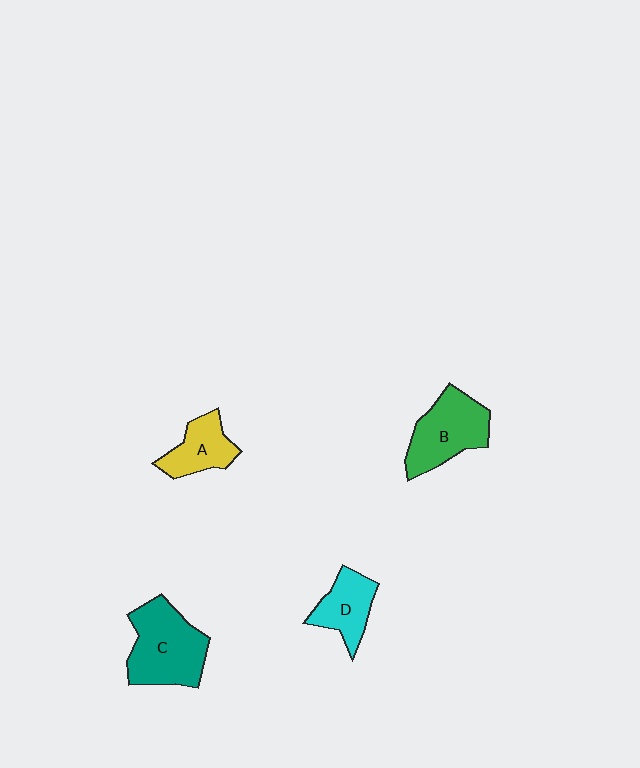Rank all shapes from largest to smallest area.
From largest to smallest: C (teal), B (green), D (cyan), A (yellow).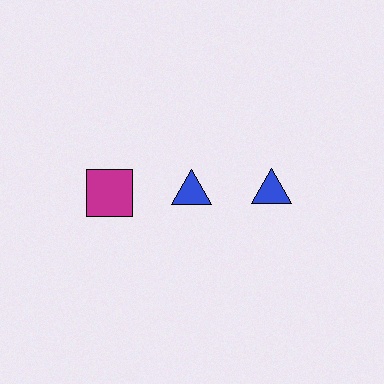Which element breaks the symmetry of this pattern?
The magenta square in the top row, leftmost column breaks the symmetry. All other shapes are blue triangles.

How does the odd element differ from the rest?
It differs in both color (magenta instead of blue) and shape (square instead of triangle).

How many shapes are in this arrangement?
There are 3 shapes arranged in a grid pattern.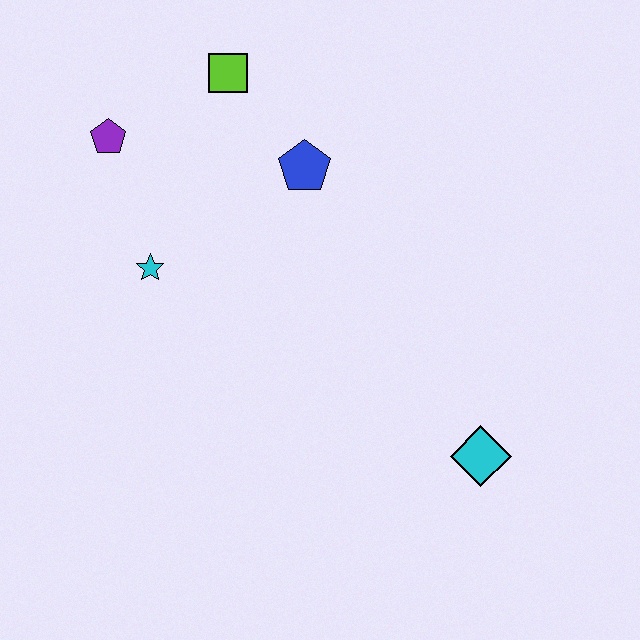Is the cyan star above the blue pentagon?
No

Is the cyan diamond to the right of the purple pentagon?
Yes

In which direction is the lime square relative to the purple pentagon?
The lime square is to the right of the purple pentagon.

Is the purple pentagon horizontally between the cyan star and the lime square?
No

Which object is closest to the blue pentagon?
The lime square is closest to the blue pentagon.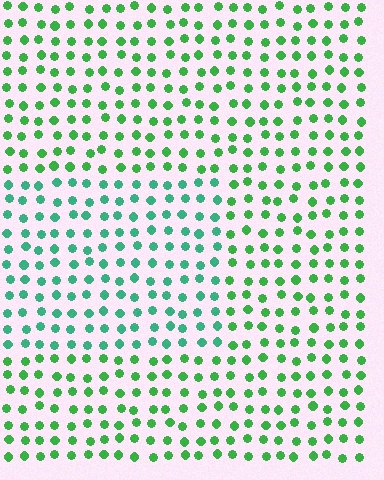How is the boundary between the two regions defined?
The boundary is defined purely by a slight shift in hue (about 31 degrees). Spacing, size, and orientation are identical on both sides.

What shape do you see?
I see a rectangle.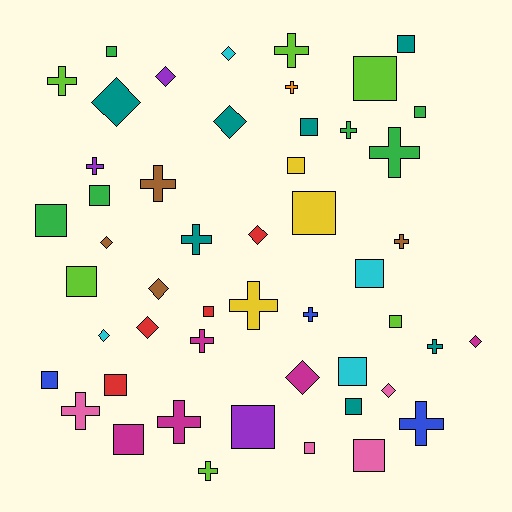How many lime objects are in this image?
There are 6 lime objects.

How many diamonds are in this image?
There are 12 diamonds.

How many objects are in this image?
There are 50 objects.